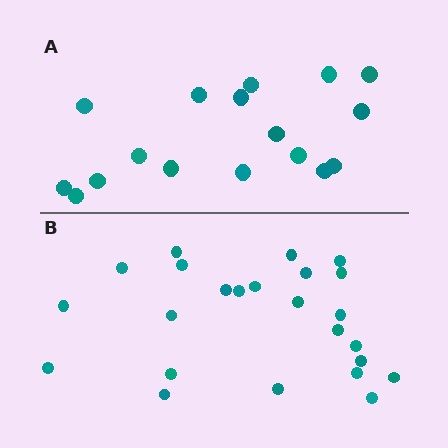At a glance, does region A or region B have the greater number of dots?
Region B (the bottom region) has more dots.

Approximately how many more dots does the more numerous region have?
Region B has roughly 8 or so more dots than region A.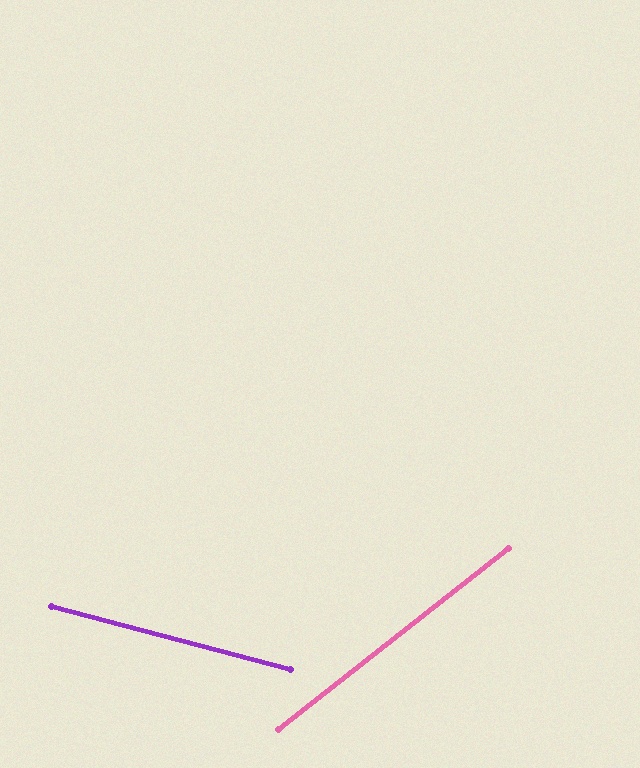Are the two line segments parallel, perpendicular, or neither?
Neither parallel nor perpendicular — they differ by about 53°.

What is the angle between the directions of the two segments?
Approximately 53 degrees.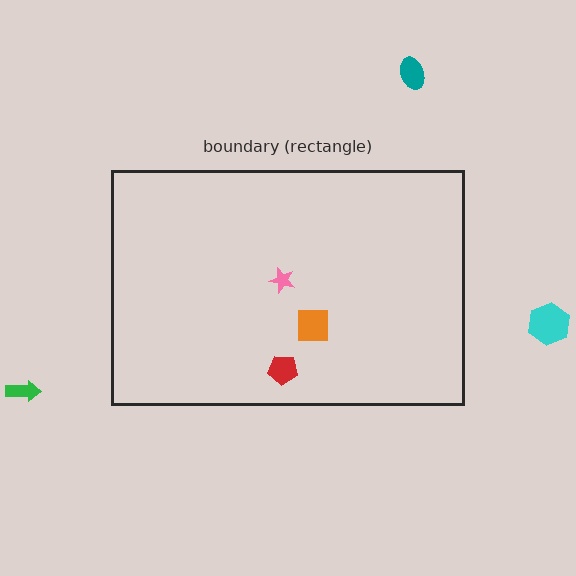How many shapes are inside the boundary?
3 inside, 3 outside.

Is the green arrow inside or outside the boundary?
Outside.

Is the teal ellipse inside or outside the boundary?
Outside.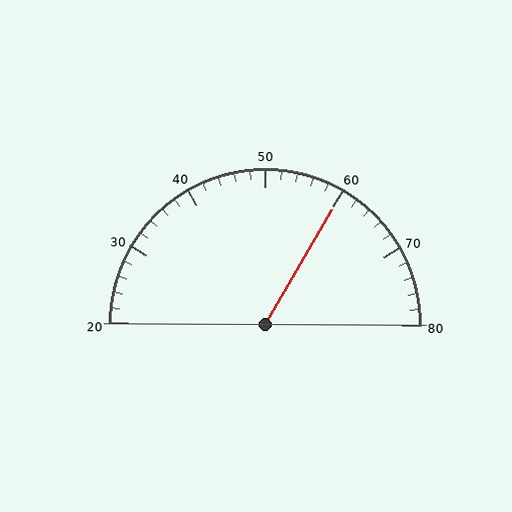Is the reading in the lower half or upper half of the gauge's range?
The reading is in the upper half of the range (20 to 80).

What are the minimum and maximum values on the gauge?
The gauge ranges from 20 to 80.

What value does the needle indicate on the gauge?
The needle indicates approximately 60.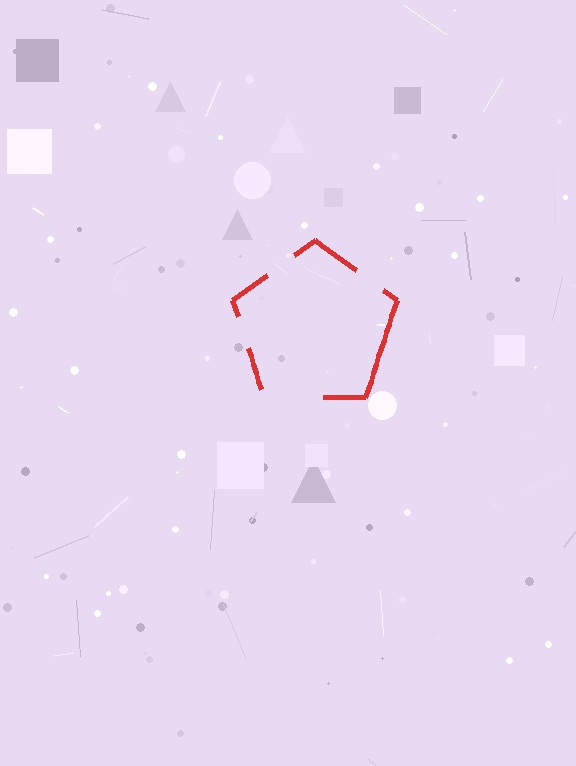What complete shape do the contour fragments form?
The contour fragments form a pentagon.